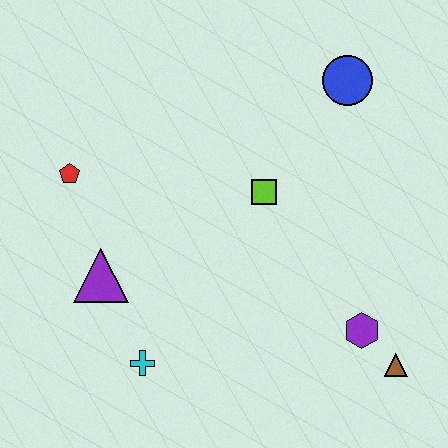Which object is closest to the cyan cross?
The purple triangle is closest to the cyan cross.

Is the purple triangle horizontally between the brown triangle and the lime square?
No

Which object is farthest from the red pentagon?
The brown triangle is farthest from the red pentagon.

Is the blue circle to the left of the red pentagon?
No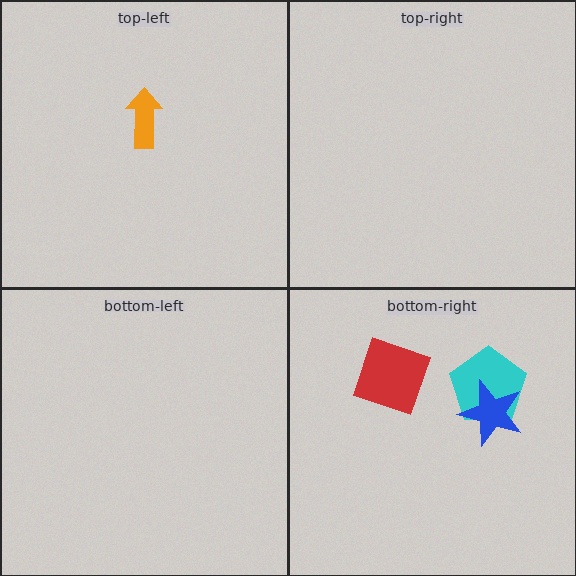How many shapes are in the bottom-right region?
3.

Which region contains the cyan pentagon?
The bottom-right region.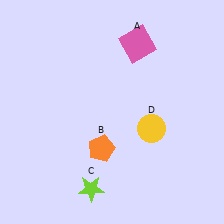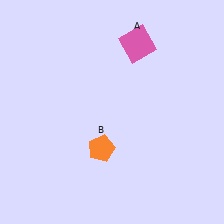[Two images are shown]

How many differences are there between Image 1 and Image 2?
There are 2 differences between the two images.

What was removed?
The lime star (C), the yellow circle (D) were removed in Image 2.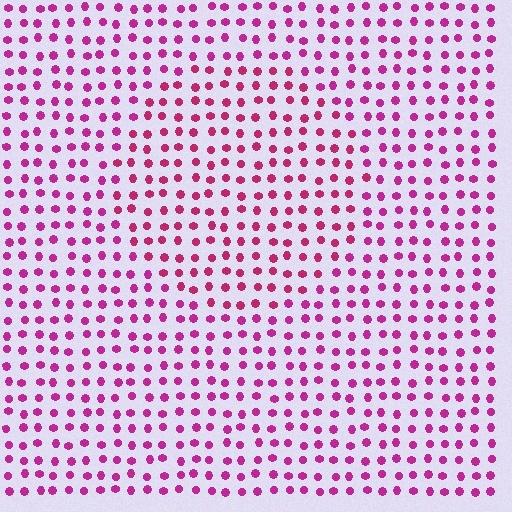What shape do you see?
I see a circle.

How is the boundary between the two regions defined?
The boundary is defined purely by a slight shift in hue (about 17 degrees). Spacing, size, and orientation are identical on both sides.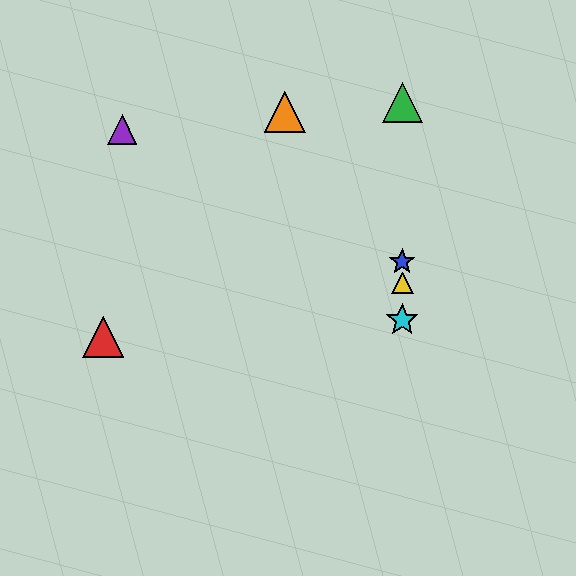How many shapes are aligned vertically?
4 shapes (the blue star, the green triangle, the yellow triangle, the cyan star) are aligned vertically.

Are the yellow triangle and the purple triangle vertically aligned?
No, the yellow triangle is at x≈402 and the purple triangle is at x≈122.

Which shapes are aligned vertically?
The blue star, the green triangle, the yellow triangle, the cyan star are aligned vertically.